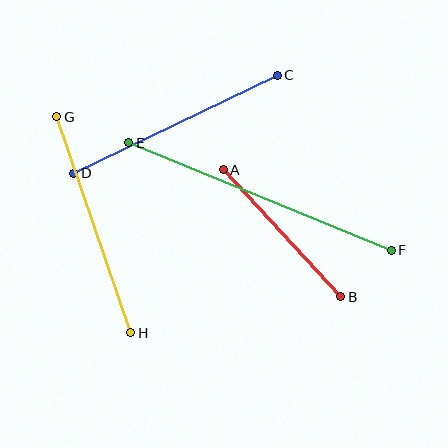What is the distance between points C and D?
The distance is approximately 226 pixels.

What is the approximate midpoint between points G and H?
The midpoint is at approximately (94, 225) pixels.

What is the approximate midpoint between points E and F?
The midpoint is at approximately (260, 197) pixels.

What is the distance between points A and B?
The distance is approximately 173 pixels.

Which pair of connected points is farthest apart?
Points E and F are farthest apart.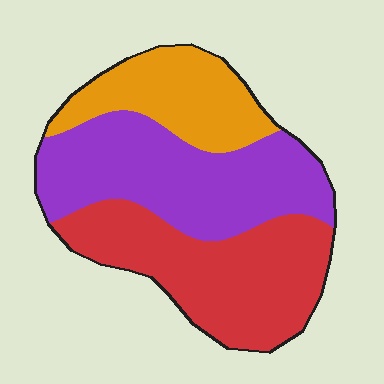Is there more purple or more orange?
Purple.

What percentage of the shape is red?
Red takes up about three eighths (3/8) of the shape.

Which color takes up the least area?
Orange, at roughly 20%.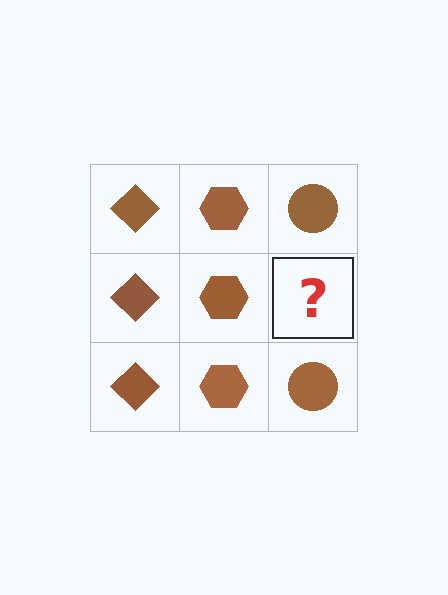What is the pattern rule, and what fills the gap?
The rule is that each column has a consistent shape. The gap should be filled with a brown circle.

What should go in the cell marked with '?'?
The missing cell should contain a brown circle.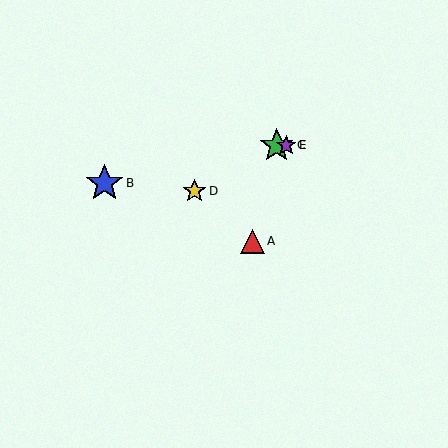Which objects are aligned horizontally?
Objects C, E are aligned horizontally.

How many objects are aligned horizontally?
2 objects (C, E) are aligned horizontally.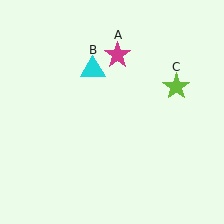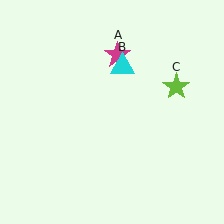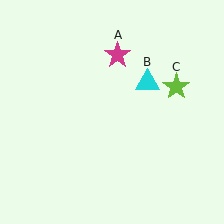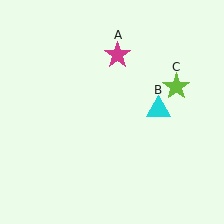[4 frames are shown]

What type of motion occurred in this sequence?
The cyan triangle (object B) rotated clockwise around the center of the scene.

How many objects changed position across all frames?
1 object changed position: cyan triangle (object B).